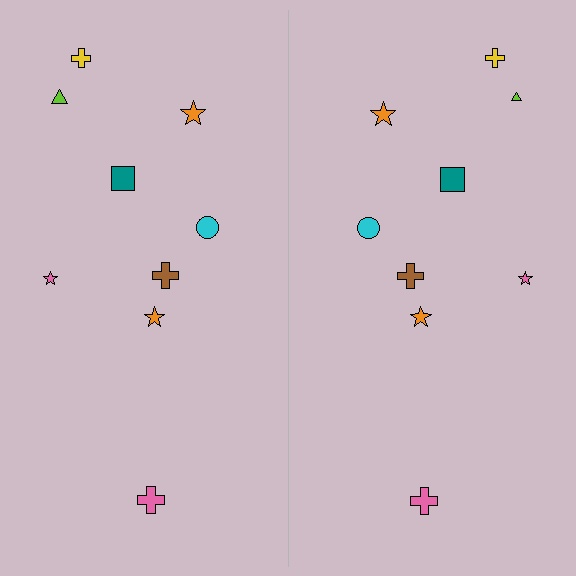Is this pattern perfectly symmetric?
No, the pattern is not perfectly symmetric. The lime triangle on the right side has a different size than its mirror counterpart.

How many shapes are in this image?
There are 18 shapes in this image.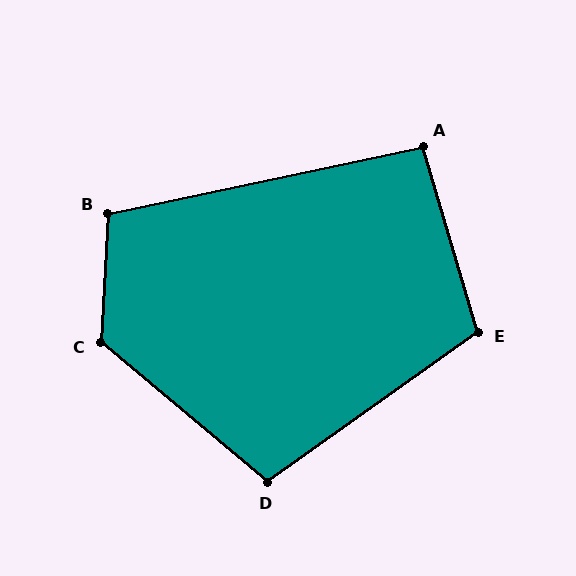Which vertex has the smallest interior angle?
A, at approximately 95 degrees.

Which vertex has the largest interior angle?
C, at approximately 127 degrees.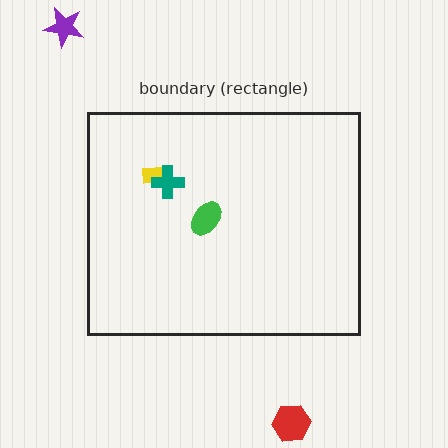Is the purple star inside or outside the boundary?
Outside.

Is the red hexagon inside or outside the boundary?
Outside.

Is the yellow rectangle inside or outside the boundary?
Inside.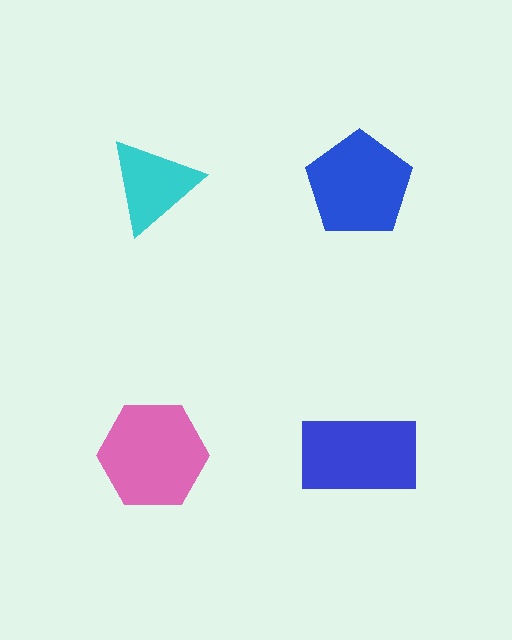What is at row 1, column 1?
A cyan triangle.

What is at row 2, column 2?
A blue rectangle.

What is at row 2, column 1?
A pink hexagon.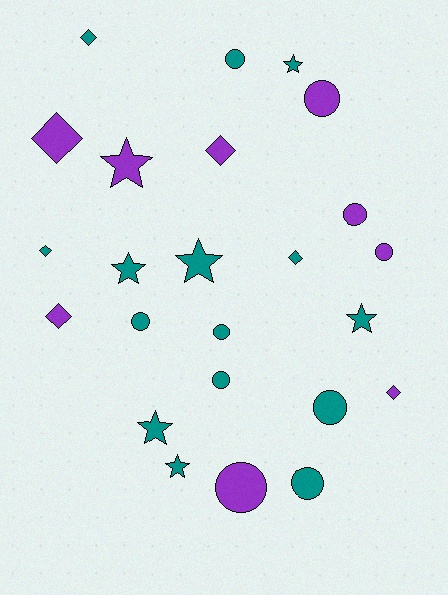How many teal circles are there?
There are 6 teal circles.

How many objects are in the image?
There are 24 objects.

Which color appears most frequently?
Teal, with 15 objects.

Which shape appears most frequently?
Circle, with 10 objects.